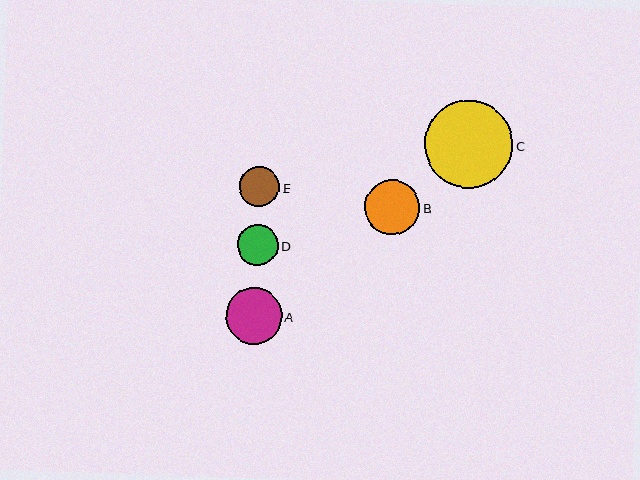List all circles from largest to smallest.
From largest to smallest: C, A, B, D, E.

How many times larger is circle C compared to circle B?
Circle C is approximately 1.6 times the size of circle B.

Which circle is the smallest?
Circle E is the smallest with a size of approximately 40 pixels.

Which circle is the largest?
Circle C is the largest with a size of approximately 88 pixels.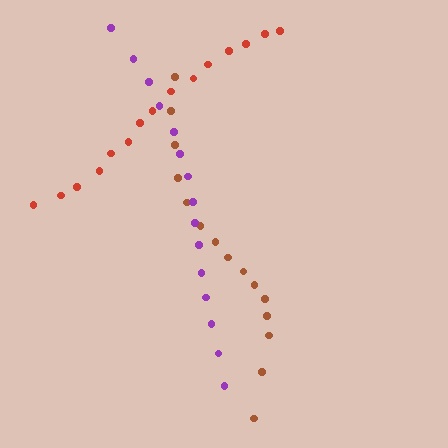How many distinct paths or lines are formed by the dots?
There are 3 distinct paths.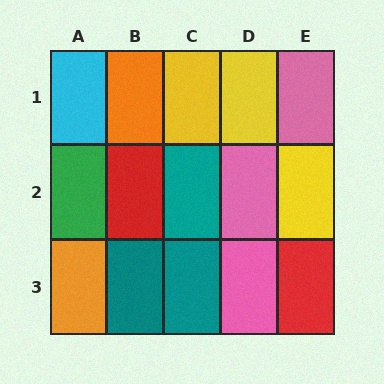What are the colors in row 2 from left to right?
Green, red, teal, pink, yellow.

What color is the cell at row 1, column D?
Yellow.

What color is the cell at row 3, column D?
Pink.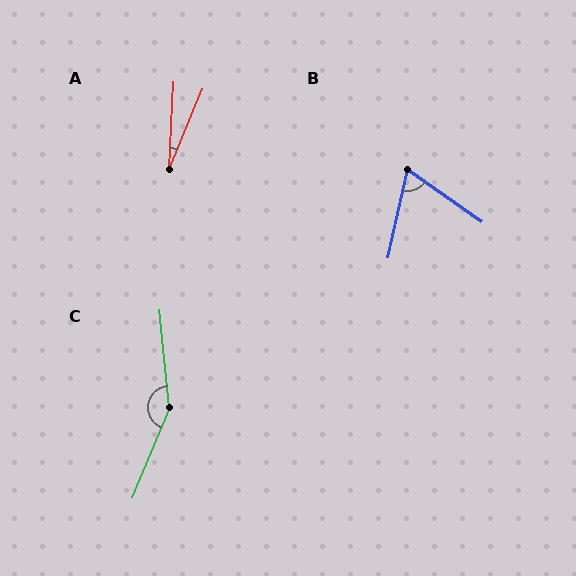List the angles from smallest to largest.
A (20°), B (67°), C (152°).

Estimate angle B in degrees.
Approximately 67 degrees.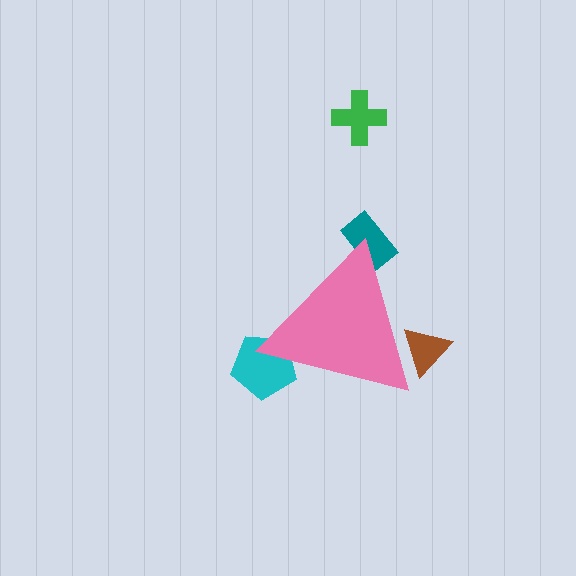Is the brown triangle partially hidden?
Yes, the brown triangle is partially hidden behind the pink triangle.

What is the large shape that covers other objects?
A pink triangle.